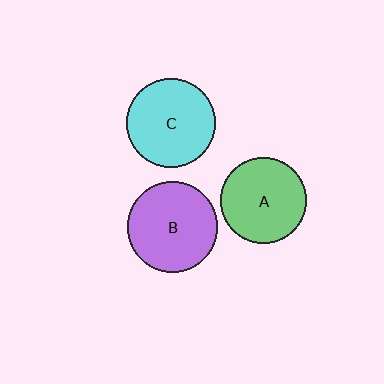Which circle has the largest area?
Circle B (purple).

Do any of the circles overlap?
No, none of the circles overlap.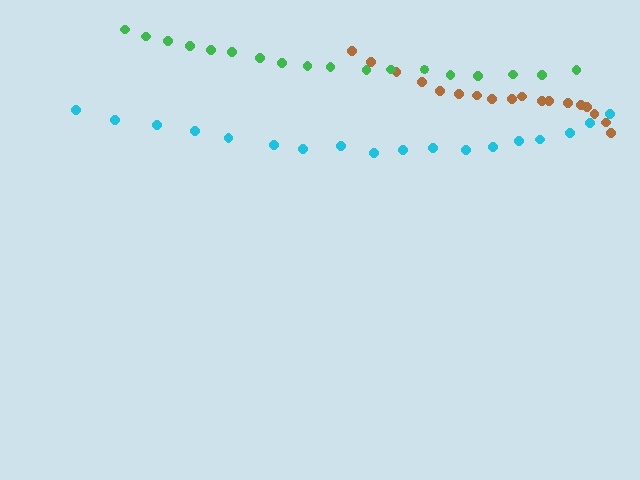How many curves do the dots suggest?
There are 3 distinct paths.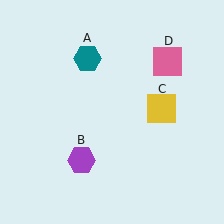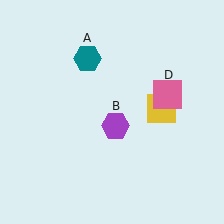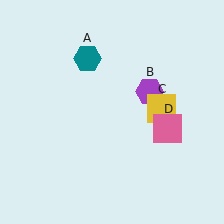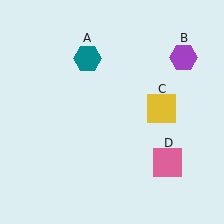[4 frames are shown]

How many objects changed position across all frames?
2 objects changed position: purple hexagon (object B), pink square (object D).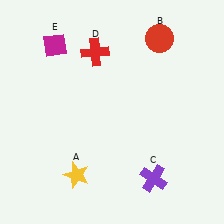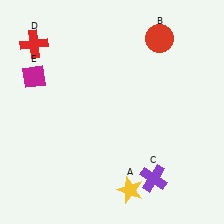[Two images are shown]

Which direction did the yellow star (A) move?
The yellow star (A) moved right.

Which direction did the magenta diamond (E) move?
The magenta diamond (E) moved down.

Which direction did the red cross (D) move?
The red cross (D) moved left.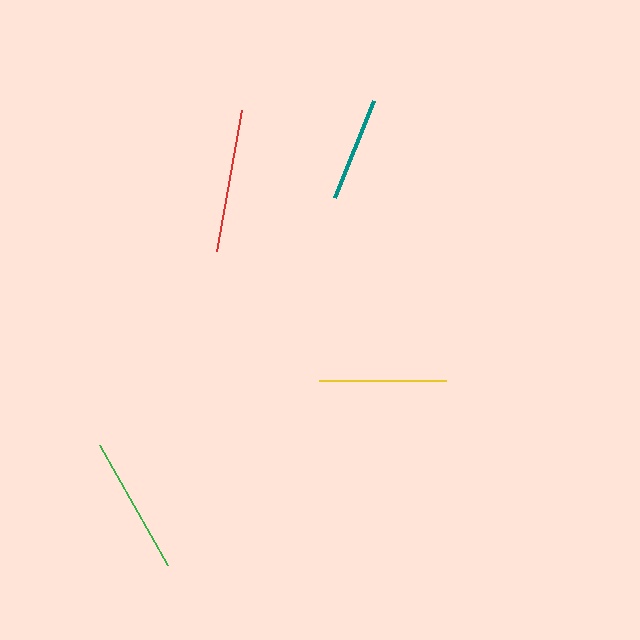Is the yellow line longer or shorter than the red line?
The red line is longer than the yellow line.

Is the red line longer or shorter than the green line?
The red line is longer than the green line.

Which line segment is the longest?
The red line is the longest at approximately 143 pixels.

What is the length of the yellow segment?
The yellow segment is approximately 127 pixels long.